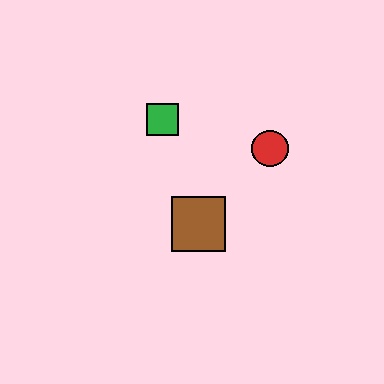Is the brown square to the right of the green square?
Yes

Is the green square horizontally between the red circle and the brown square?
No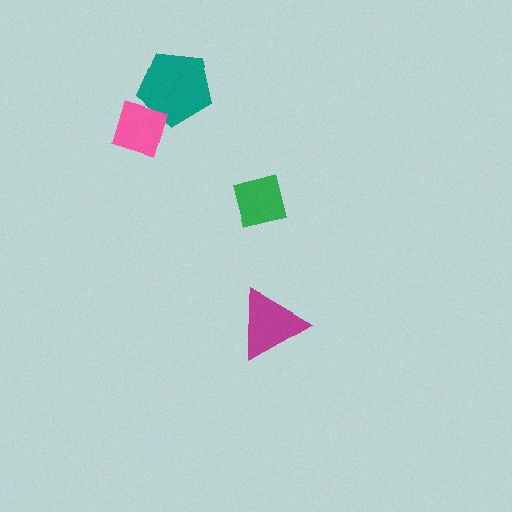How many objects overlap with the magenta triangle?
0 objects overlap with the magenta triangle.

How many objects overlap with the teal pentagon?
1 object overlaps with the teal pentagon.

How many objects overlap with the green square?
0 objects overlap with the green square.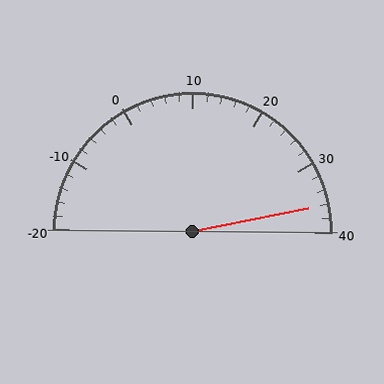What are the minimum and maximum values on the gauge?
The gauge ranges from -20 to 40.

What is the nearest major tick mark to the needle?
The nearest major tick mark is 40.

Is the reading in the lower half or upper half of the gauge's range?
The reading is in the upper half of the range (-20 to 40).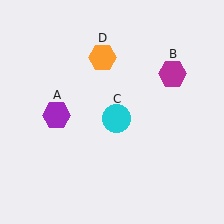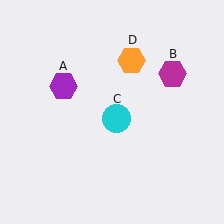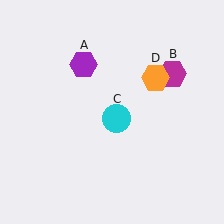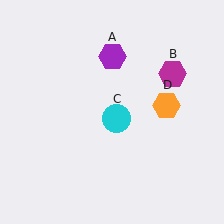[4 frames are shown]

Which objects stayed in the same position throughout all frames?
Magenta hexagon (object B) and cyan circle (object C) remained stationary.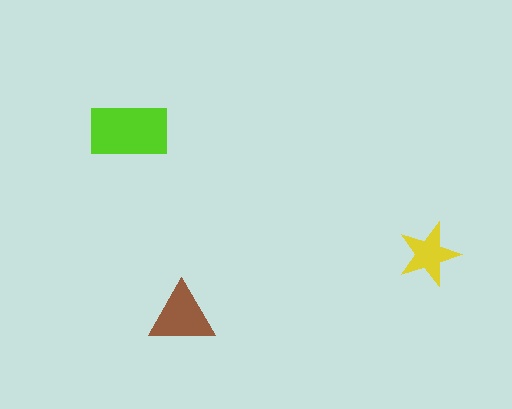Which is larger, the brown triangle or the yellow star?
The brown triangle.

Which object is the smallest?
The yellow star.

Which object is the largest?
The lime rectangle.